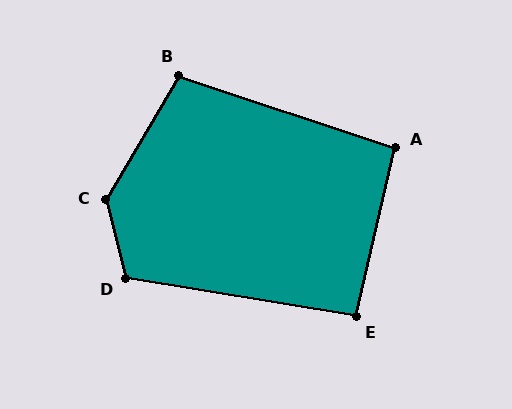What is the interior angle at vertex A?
Approximately 95 degrees (obtuse).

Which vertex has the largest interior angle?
C, at approximately 136 degrees.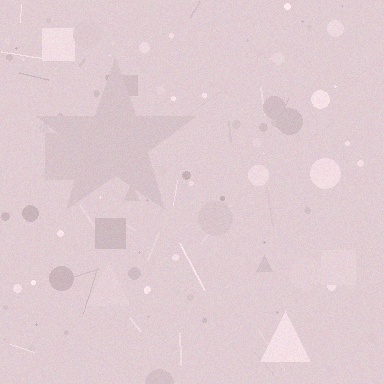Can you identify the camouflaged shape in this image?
The camouflaged shape is a star.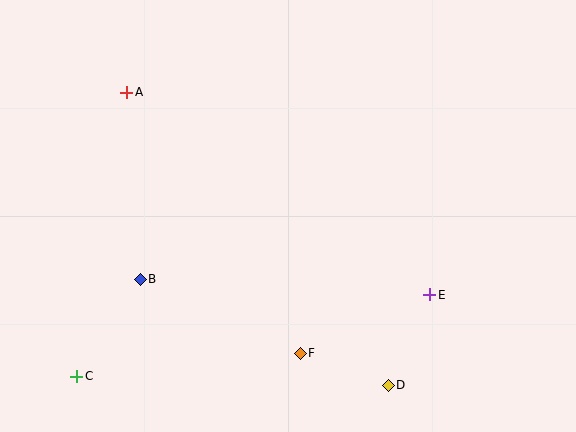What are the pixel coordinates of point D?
Point D is at (388, 385).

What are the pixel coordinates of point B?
Point B is at (140, 279).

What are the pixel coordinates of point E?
Point E is at (429, 295).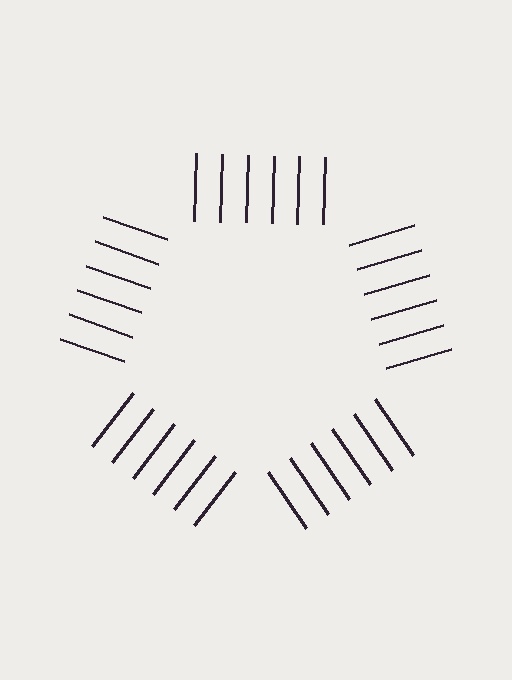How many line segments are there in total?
30 — 6 along each of the 5 edges.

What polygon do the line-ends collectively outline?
An illusory pentagon — the line segments terminate on its edges but no continuous stroke is drawn.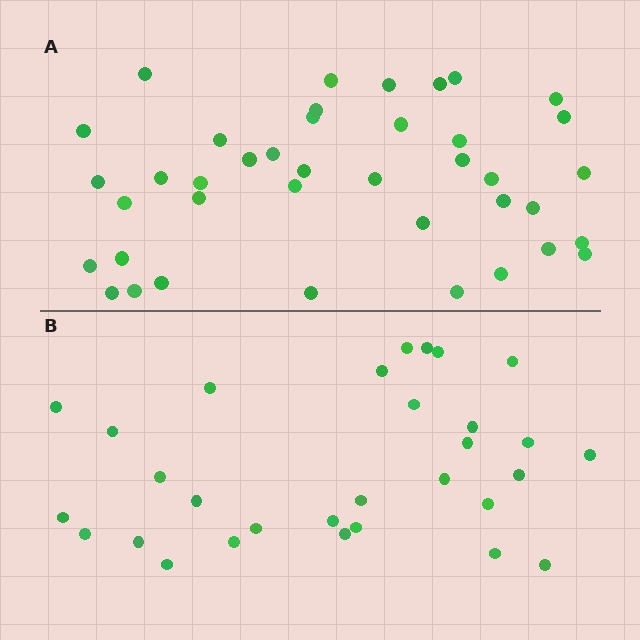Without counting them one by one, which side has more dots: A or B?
Region A (the top region) has more dots.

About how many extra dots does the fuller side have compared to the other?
Region A has roughly 10 or so more dots than region B.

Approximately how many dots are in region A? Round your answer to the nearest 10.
About 40 dots.